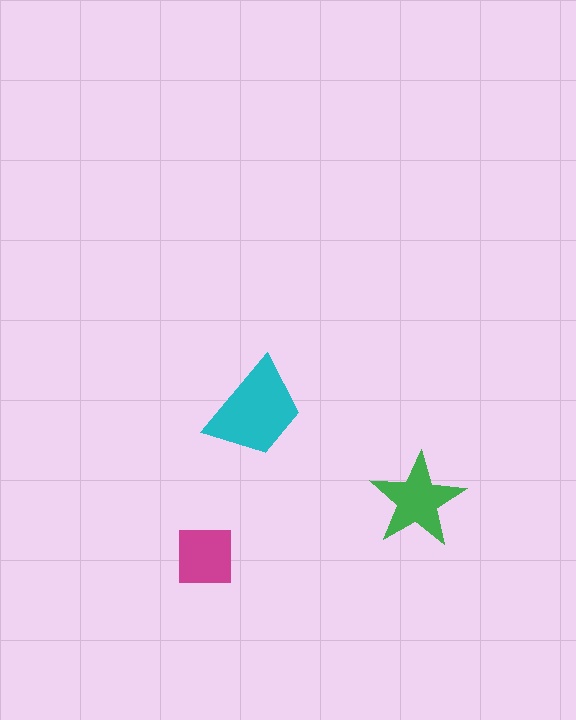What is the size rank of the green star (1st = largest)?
2nd.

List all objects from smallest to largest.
The magenta square, the green star, the cyan trapezoid.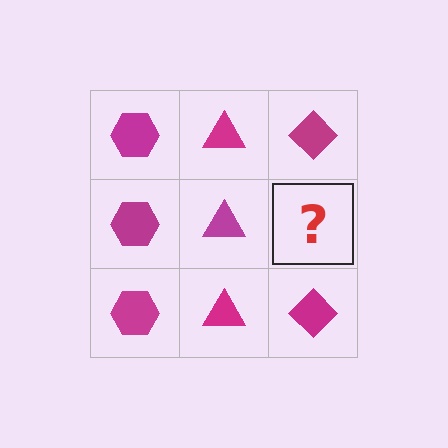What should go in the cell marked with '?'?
The missing cell should contain a magenta diamond.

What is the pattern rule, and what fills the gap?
The rule is that each column has a consistent shape. The gap should be filled with a magenta diamond.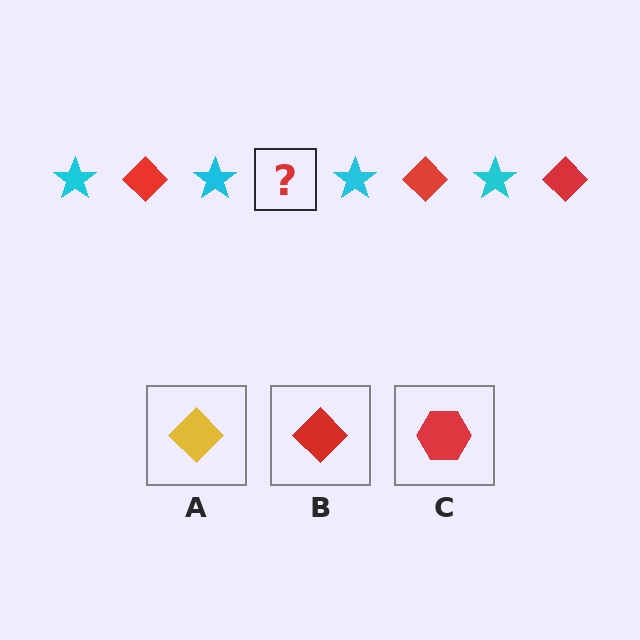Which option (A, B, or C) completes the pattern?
B.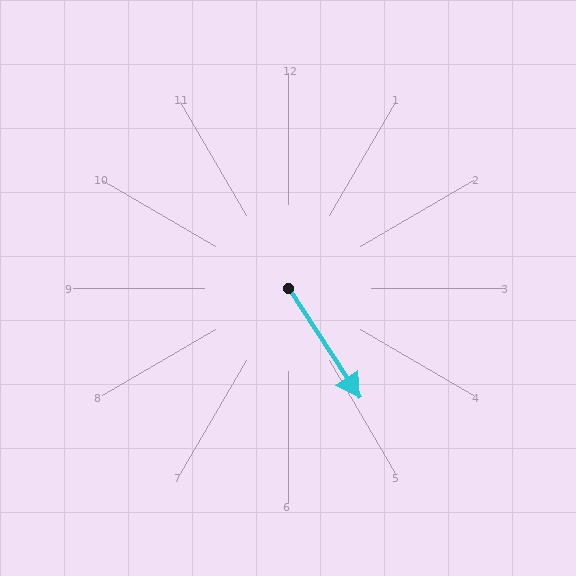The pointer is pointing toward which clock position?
Roughly 5 o'clock.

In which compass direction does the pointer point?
Southeast.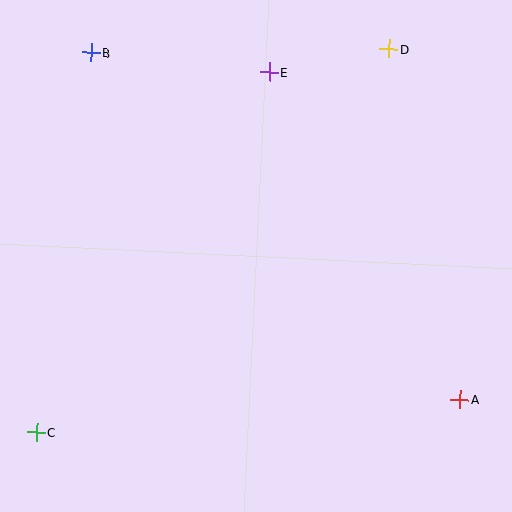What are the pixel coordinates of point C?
Point C is at (36, 432).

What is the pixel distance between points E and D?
The distance between E and D is 122 pixels.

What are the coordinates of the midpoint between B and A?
The midpoint between B and A is at (275, 226).